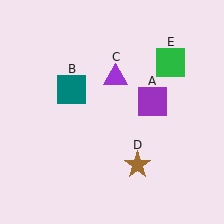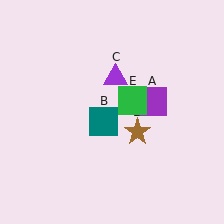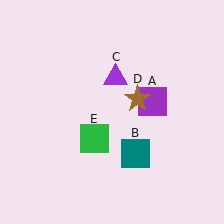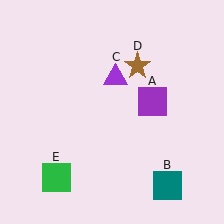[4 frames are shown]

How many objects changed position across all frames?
3 objects changed position: teal square (object B), brown star (object D), green square (object E).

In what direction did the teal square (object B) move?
The teal square (object B) moved down and to the right.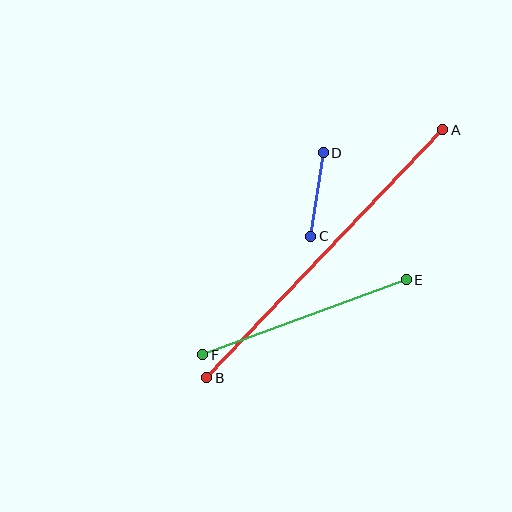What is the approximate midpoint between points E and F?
The midpoint is at approximately (304, 317) pixels.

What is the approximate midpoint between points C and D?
The midpoint is at approximately (317, 194) pixels.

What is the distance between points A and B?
The distance is approximately 342 pixels.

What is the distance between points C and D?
The distance is approximately 84 pixels.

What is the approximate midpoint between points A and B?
The midpoint is at approximately (325, 254) pixels.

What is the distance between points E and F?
The distance is approximately 217 pixels.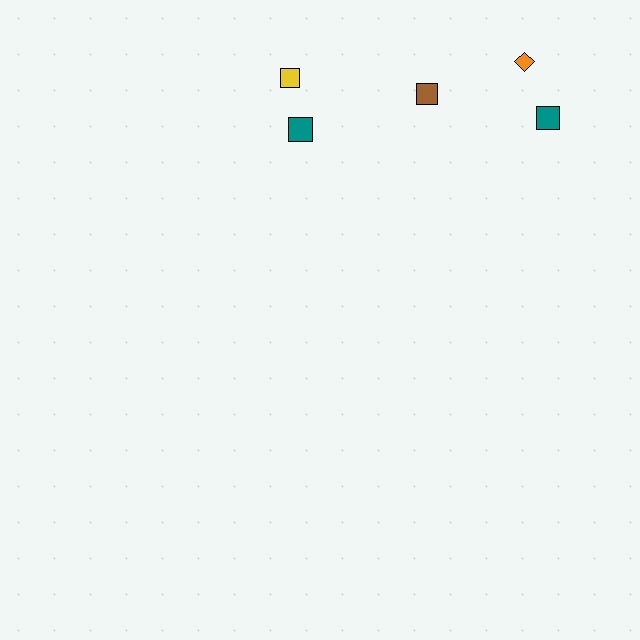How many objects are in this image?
There are 5 objects.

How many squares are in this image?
There are 4 squares.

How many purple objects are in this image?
There are no purple objects.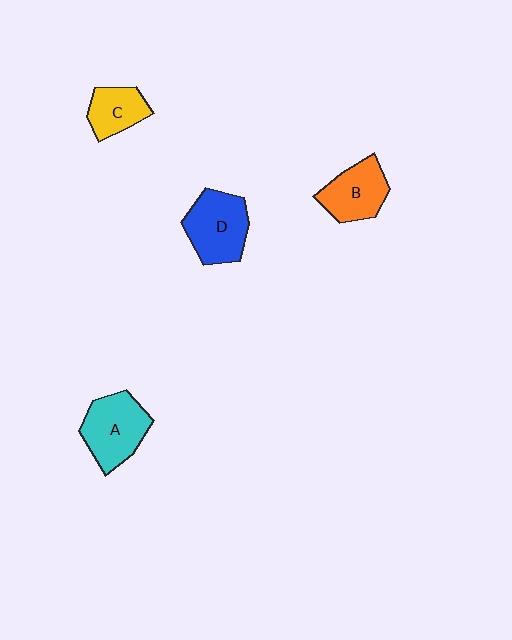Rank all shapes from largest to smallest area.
From largest to smallest: A (cyan), D (blue), B (orange), C (yellow).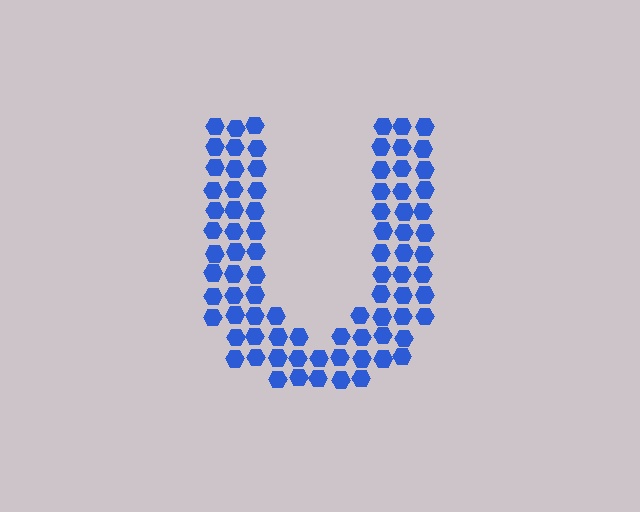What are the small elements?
The small elements are hexagons.